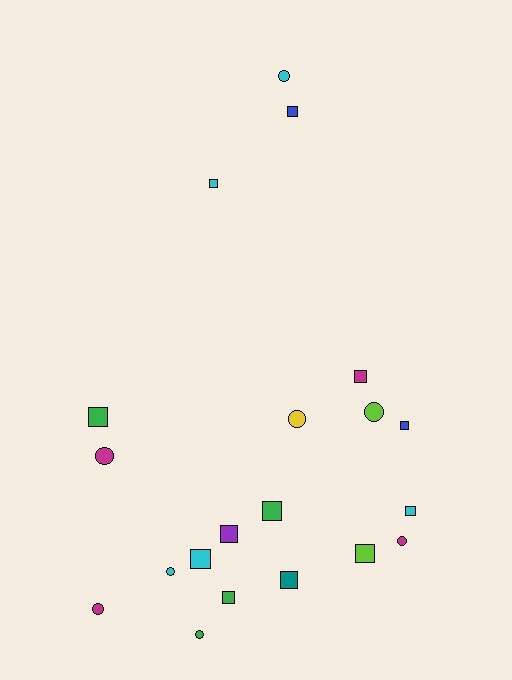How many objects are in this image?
There are 20 objects.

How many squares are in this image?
There are 12 squares.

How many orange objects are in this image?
There are no orange objects.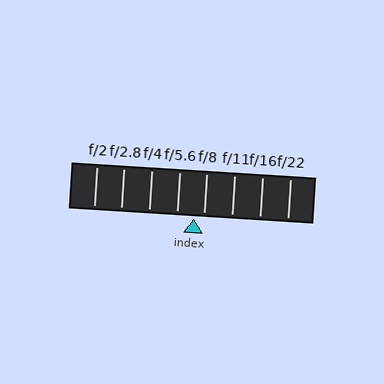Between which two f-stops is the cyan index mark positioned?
The index mark is between f/5.6 and f/8.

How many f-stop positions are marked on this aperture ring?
There are 8 f-stop positions marked.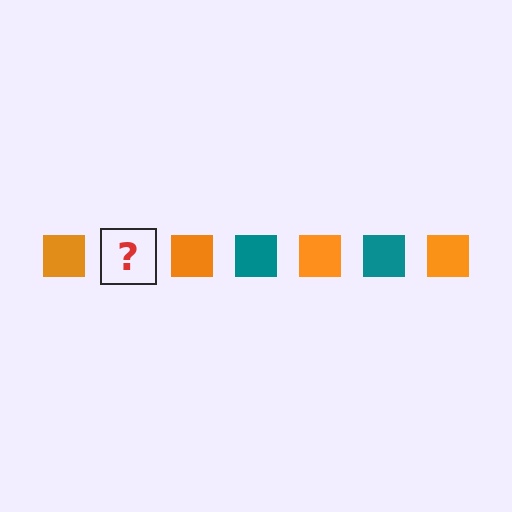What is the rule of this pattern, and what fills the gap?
The rule is that the pattern cycles through orange, teal squares. The gap should be filled with a teal square.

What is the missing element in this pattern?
The missing element is a teal square.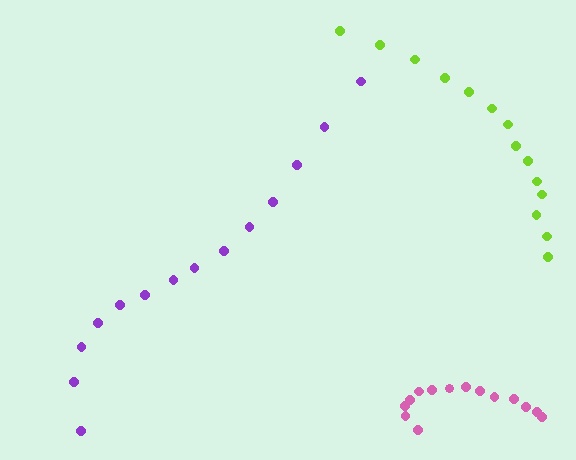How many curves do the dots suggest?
There are 3 distinct paths.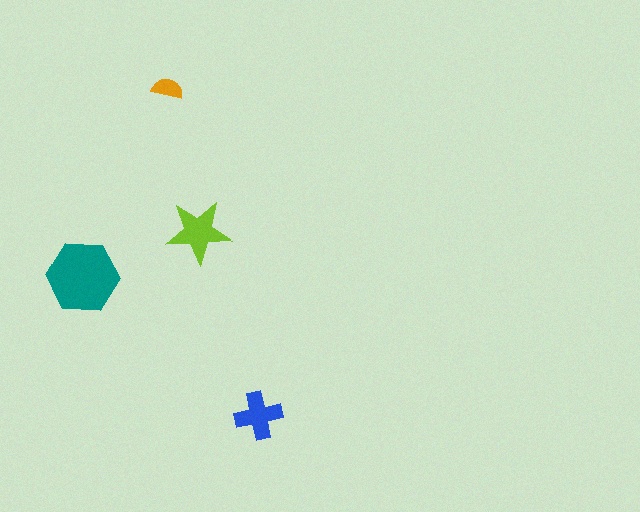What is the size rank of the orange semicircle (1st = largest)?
4th.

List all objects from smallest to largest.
The orange semicircle, the blue cross, the lime star, the teal hexagon.